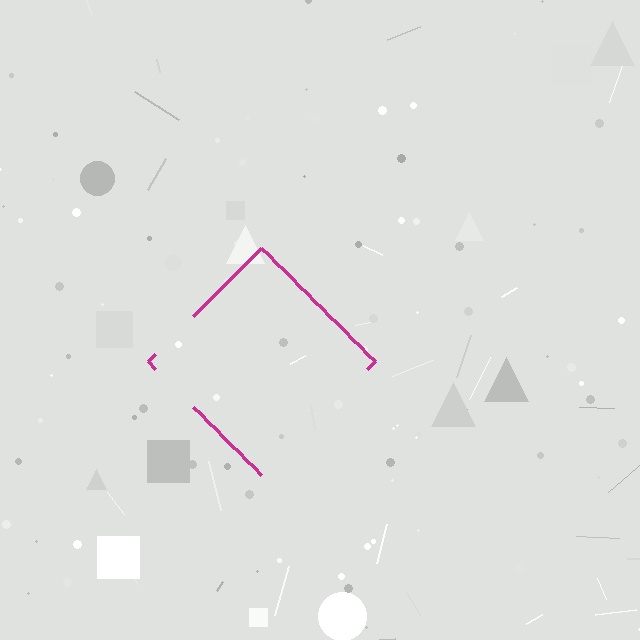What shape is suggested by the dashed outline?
The dashed outline suggests a diamond.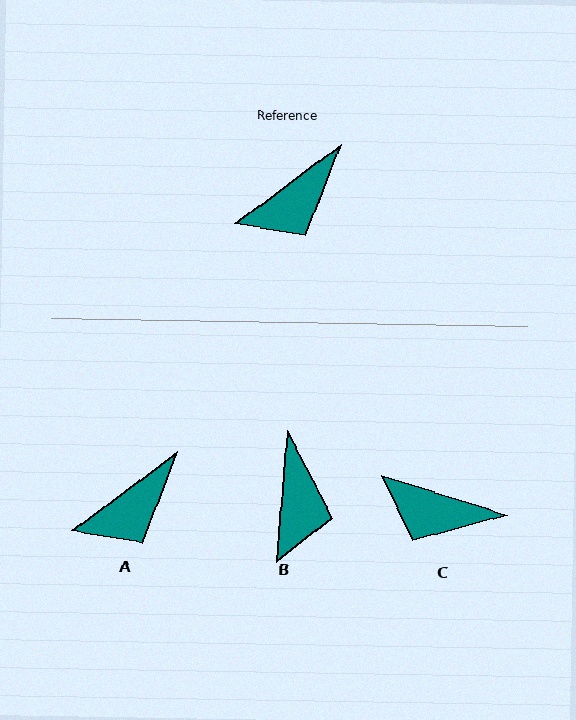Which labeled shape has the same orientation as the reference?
A.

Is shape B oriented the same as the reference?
No, it is off by about 48 degrees.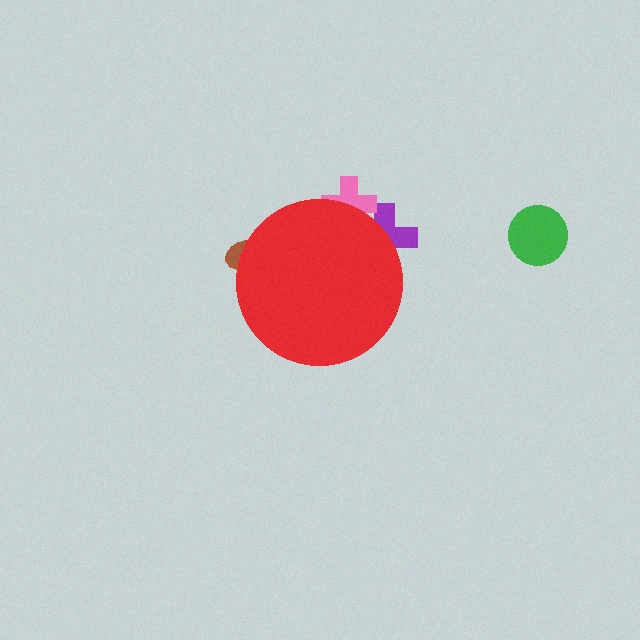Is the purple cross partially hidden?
Yes, the purple cross is partially hidden behind the red circle.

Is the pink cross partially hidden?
Yes, the pink cross is partially hidden behind the red circle.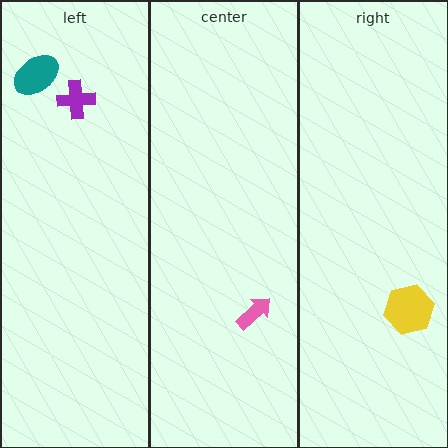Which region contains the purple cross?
The left region.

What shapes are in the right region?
The yellow hexagon.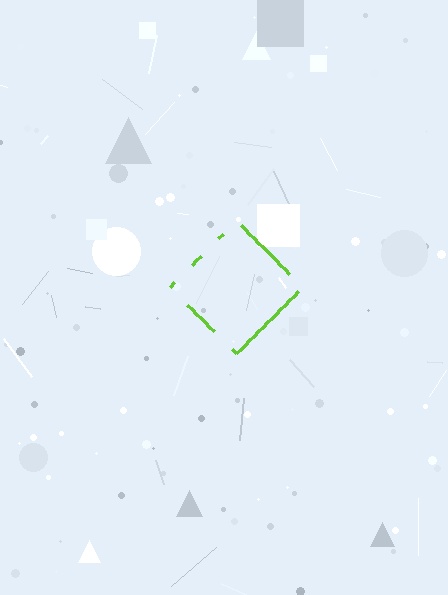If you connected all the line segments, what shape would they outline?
They would outline a diamond.